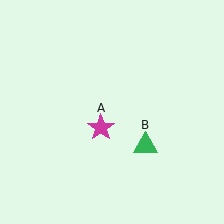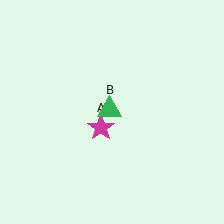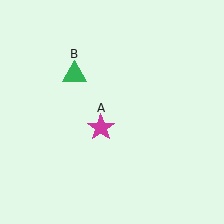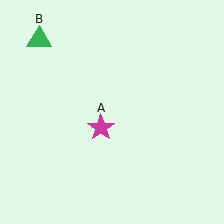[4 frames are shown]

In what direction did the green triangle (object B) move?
The green triangle (object B) moved up and to the left.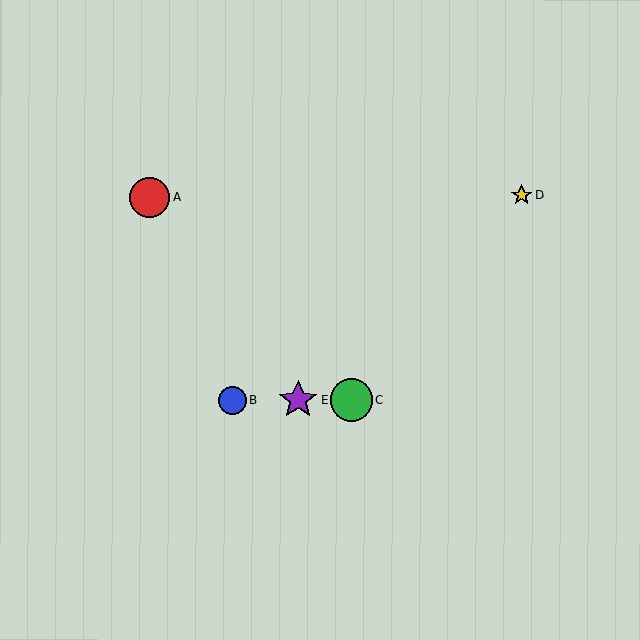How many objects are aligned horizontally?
3 objects (B, C, E) are aligned horizontally.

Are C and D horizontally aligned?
No, C is at y≈400 and D is at y≈196.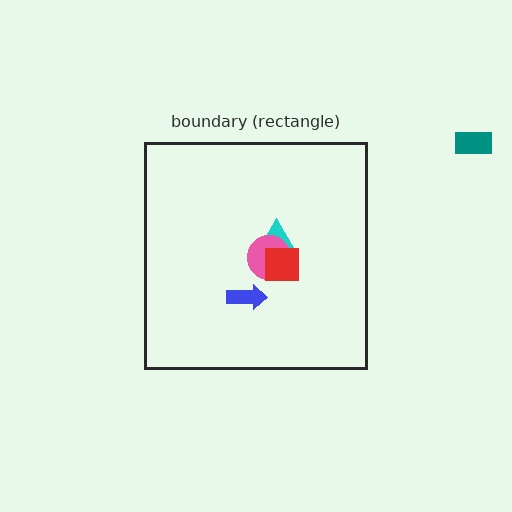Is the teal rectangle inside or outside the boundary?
Outside.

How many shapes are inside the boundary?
4 inside, 1 outside.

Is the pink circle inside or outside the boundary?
Inside.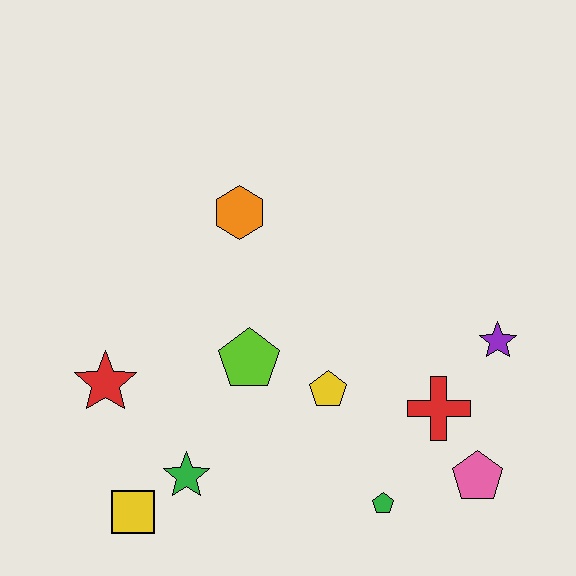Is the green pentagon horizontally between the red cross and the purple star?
No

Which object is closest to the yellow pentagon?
The lime pentagon is closest to the yellow pentagon.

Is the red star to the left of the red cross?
Yes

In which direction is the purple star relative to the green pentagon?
The purple star is above the green pentagon.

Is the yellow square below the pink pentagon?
Yes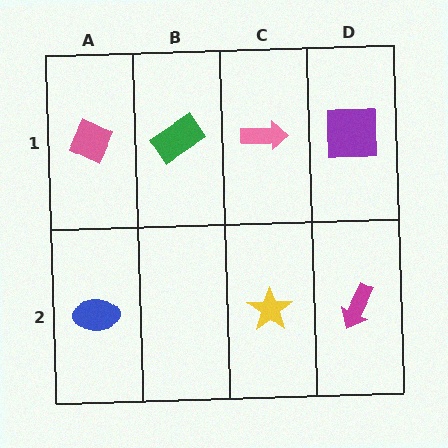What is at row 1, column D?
A purple square.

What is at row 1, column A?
A pink diamond.